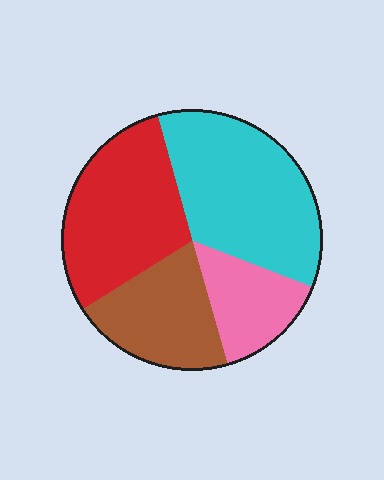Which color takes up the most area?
Cyan, at roughly 35%.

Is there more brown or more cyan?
Cyan.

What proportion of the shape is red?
Red takes up about one third (1/3) of the shape.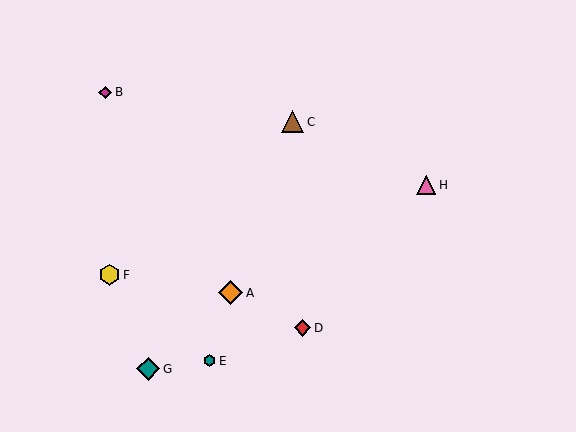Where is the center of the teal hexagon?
The center of the teal hexagon is at (210, 361).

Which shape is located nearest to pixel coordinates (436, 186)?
The pink triangle (labeled H) at (426, 185) is nearest to that location.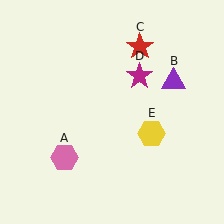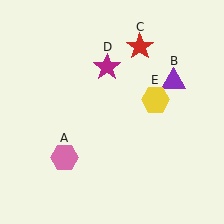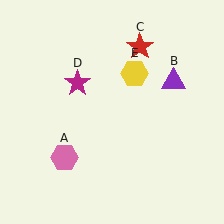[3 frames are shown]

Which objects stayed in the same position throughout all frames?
Pink hexagon (object A) and purple triangle (object B) and red star (object C) remained stationary.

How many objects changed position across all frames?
2 objects changed position: magenta star (object D), yellow hexagon (object E).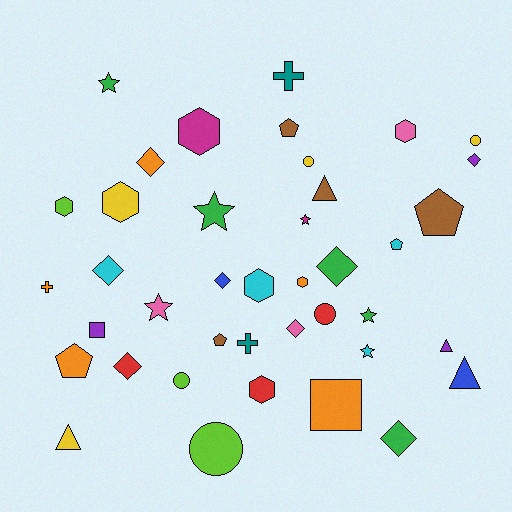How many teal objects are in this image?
There are 2 teal objects.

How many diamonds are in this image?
There are 8 diamonds.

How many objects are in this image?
There are 40 objects.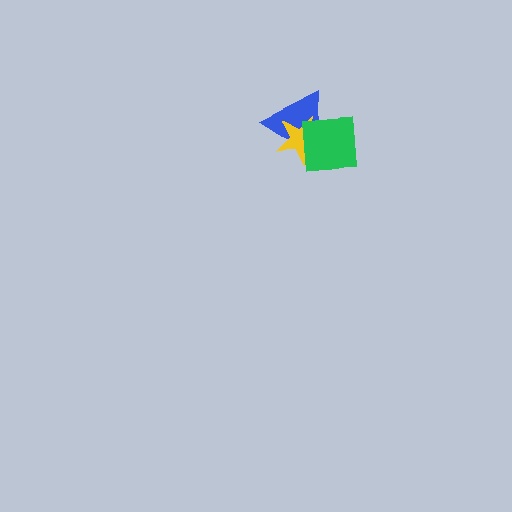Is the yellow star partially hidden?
Yes, it is partially covered by another shape.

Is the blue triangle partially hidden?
Yes, it is partially covered by another shape.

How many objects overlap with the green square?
2 objects overlap with the green square.